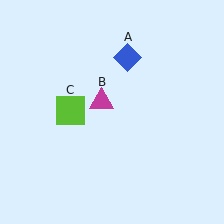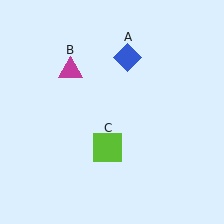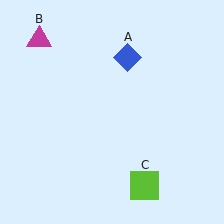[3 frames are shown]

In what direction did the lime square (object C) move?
The lime square (object C) moved down and to the right.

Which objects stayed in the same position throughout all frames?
Blue diamond (object A) remained stationary.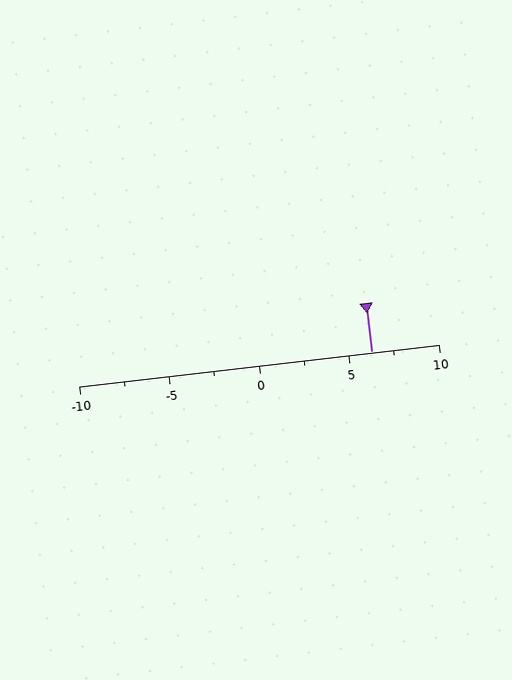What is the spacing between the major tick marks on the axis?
The major ticks are spaced 5 apart.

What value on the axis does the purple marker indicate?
The marker indicates approximately 6.2.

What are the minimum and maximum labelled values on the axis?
The axis runs from -10 to 10.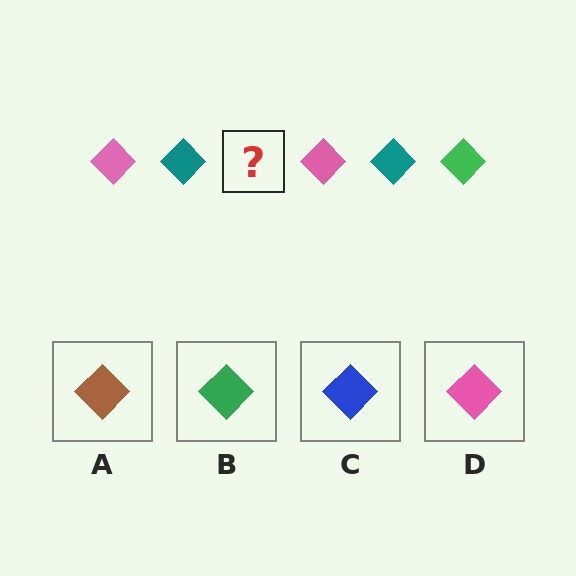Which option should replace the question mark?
Option B.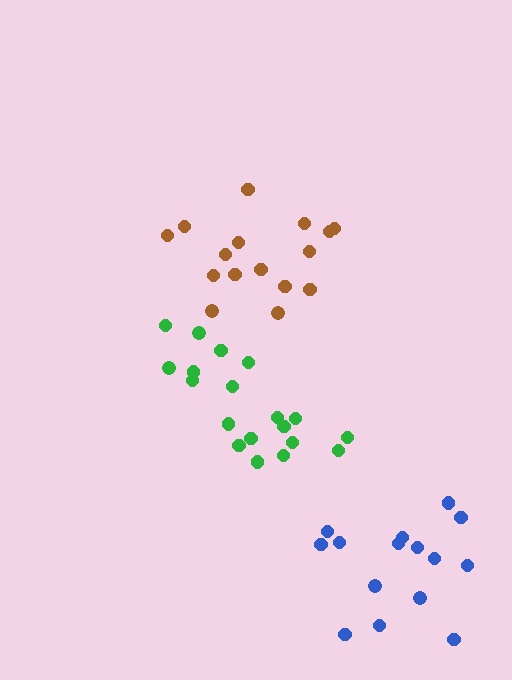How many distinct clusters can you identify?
There are 3 distinct clusters.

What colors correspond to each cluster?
The clusters are colored: blue, brown, green.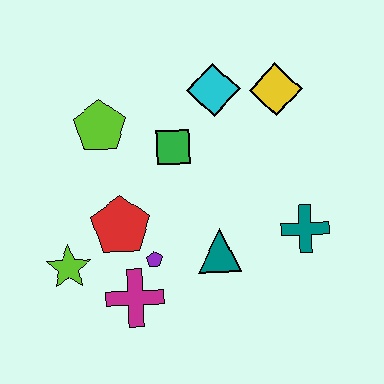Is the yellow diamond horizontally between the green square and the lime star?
No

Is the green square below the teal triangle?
No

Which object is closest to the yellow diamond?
The cyan diamond is closest to the yellow diamond.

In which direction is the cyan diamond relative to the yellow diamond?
The cyan diamond is to the left of the yellow diamond.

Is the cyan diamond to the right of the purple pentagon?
Yes